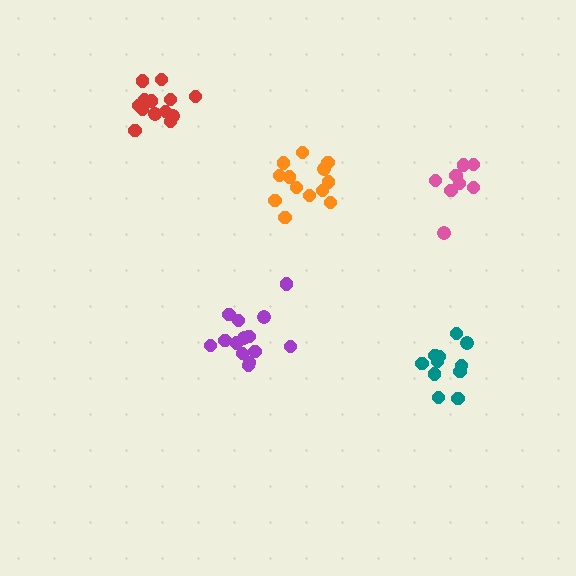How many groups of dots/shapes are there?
There are 5 groups.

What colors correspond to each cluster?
The clusters are colored: purple, red, pink, orange, teal.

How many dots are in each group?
Group 1: 14 dots, Group 2: 13 dots, Group 3: 8 dots, Group 4: 13 dots, Group 5: 11 dots (59 total).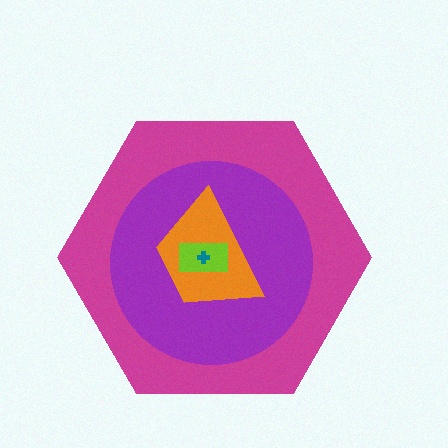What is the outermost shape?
The magenta hexagon.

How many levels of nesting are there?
5.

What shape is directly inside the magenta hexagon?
The purple circle.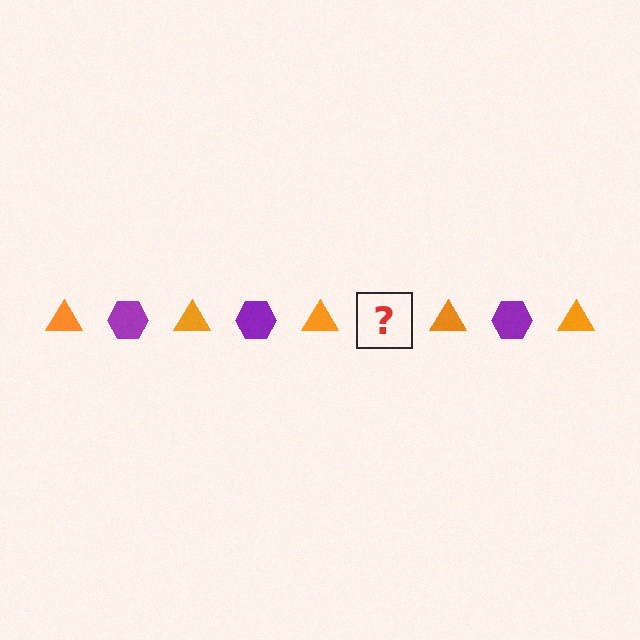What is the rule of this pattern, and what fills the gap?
The rule is that the pattern alternates between orange triangle and purple hexagon. The gap should be filled with a purple hexagon.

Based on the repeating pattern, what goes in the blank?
The blank should be a purple hexagon.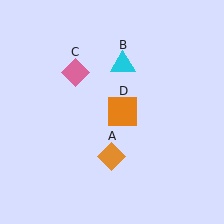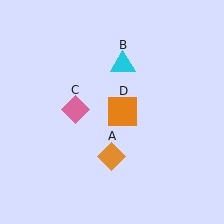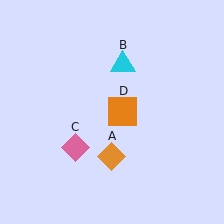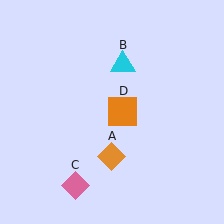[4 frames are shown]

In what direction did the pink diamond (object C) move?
The pink diamond (object C) moved down.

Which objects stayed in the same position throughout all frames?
Orange diamond (object A) and cyan triangle (object B) and orange square (object D) remained stationary.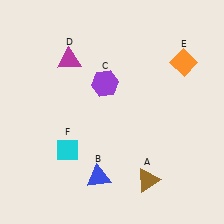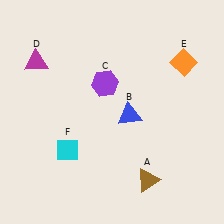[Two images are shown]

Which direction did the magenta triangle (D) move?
The magenta triangle (D) moved left.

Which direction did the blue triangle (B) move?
The blue triangle (B) moved up.